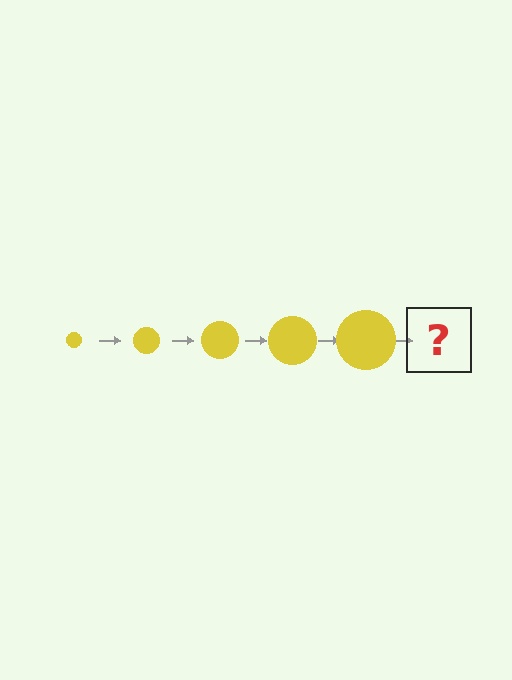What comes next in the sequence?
The next element should be a yellow circle, larger than the previous one.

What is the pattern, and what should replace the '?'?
The pattern is that the circle gets progressively larger each step. The '?' should be a yellow circle, larger than the previous one.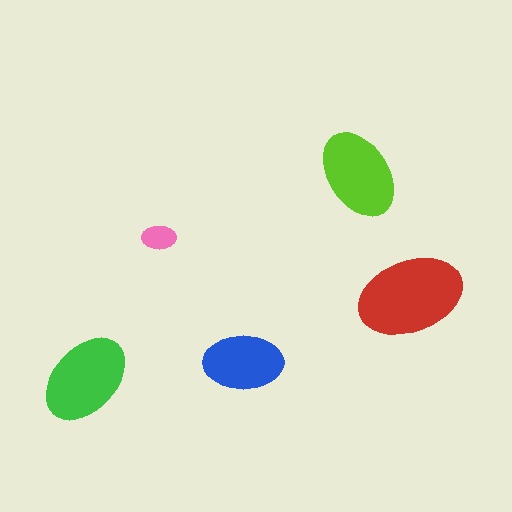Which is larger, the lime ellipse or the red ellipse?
The red one.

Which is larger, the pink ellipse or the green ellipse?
The green one.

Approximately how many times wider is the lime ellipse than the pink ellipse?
About 2.5 times wider.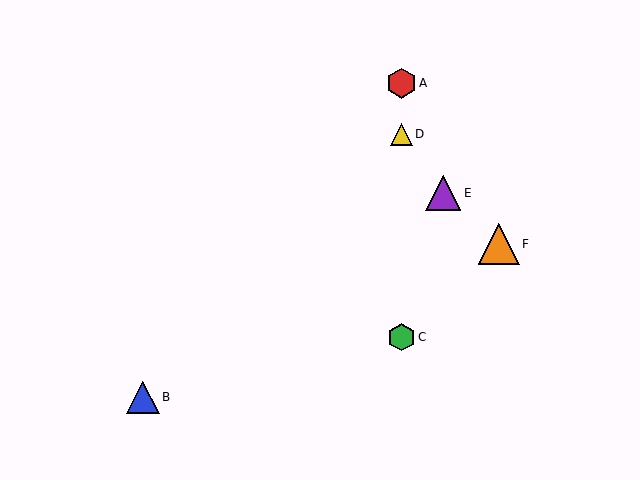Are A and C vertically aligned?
Yes, both are at x≈401.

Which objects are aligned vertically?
Objects A, C, D are aligned vertically.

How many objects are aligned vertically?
3 objects (A, C, D) are aligned vertically.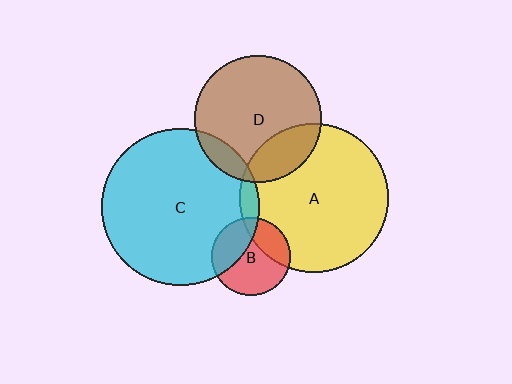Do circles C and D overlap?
Yes.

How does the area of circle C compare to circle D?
Approximately 1.5 times.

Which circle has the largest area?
Circle C (cyan).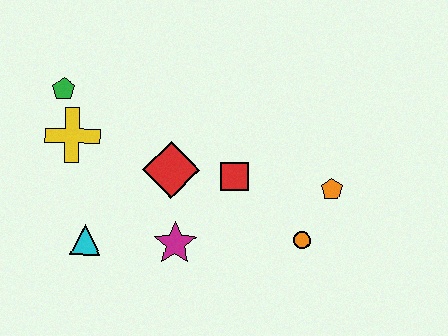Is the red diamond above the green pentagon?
No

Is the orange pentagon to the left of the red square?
No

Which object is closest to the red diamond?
The red square is closest to the red diamond.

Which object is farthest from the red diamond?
The orange pentagon is farthest from the red diamond.